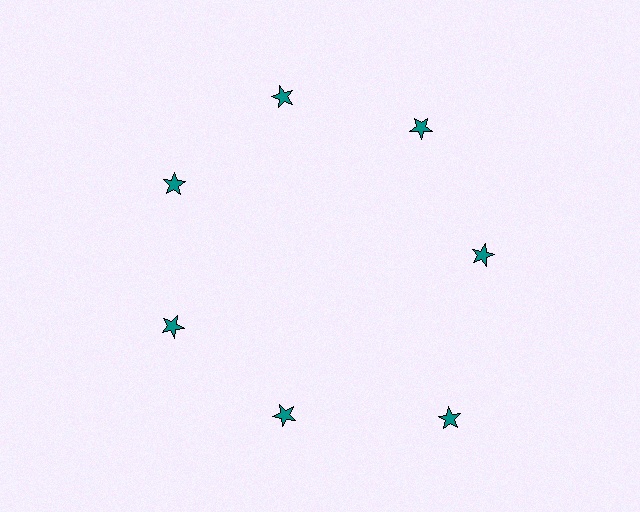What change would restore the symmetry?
The symmetry would be restored by moving it inward, back onto the ring so that all 7 stars sit at equal angles and equal distance from the center.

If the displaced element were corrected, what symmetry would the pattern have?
It would have 7-fold rotational symmetry — the pattern would map onto itself every 51 degrees.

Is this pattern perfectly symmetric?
No. The 7 teal stars are arranged in a ring, but one element near the 5 o'clock position is pushed outward from the center, breaking the 7-fold rotational symmetry.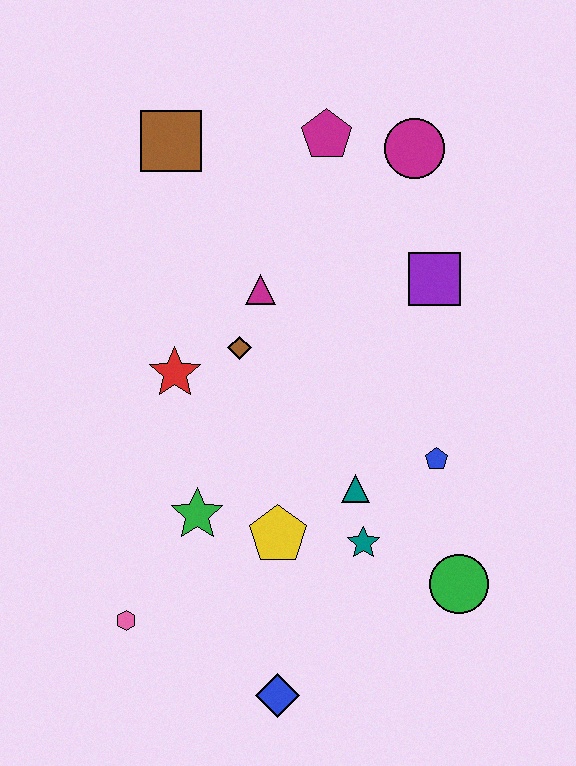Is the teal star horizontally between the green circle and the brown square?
Yes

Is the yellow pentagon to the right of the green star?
Yes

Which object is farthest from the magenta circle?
The blue diamond is farthest from the magenta circle.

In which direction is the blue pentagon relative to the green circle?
The blue pentagon is above the green circle.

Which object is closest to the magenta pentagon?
The magenta circle is closest to the magenta pentagon.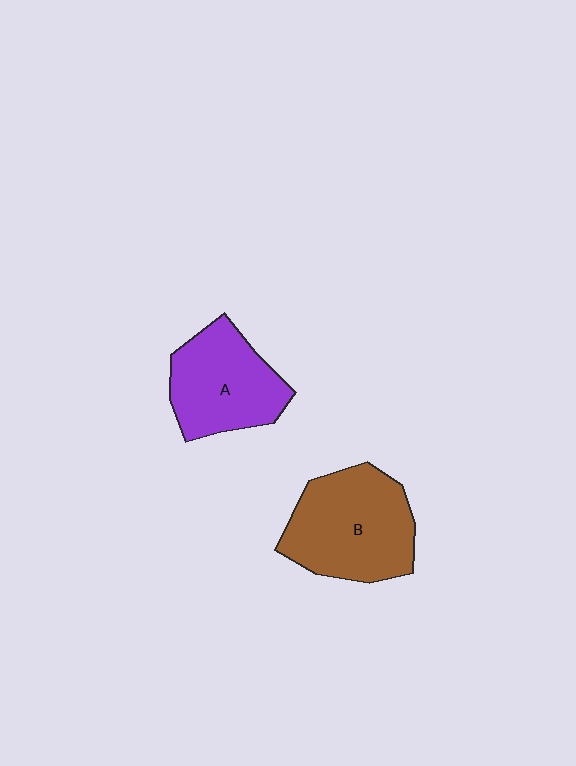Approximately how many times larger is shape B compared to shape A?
Approximately 1.2 times.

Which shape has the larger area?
Shape B (brown).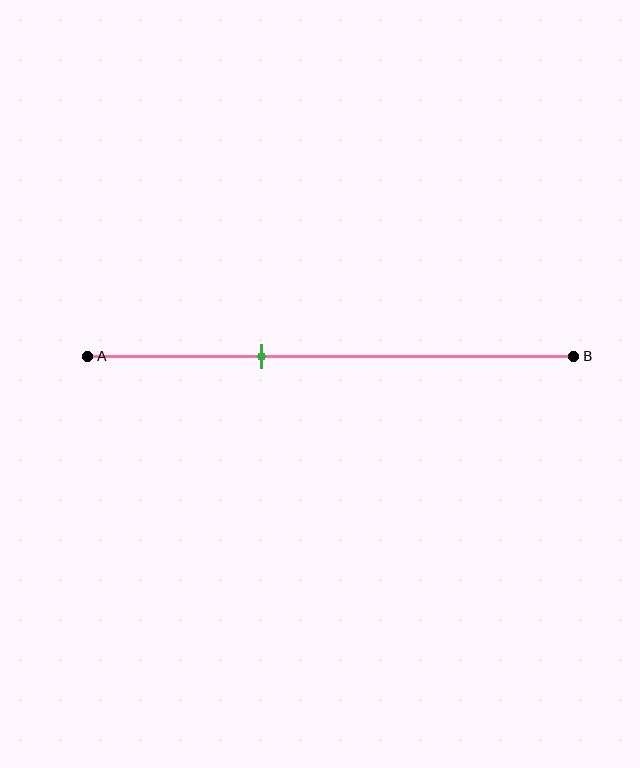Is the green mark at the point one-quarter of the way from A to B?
No, the mark is at about 35% from A, not at the 25% one-quarter point.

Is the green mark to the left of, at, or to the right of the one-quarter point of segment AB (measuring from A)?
The green mark is to the right of the one-quarter point of segment AB.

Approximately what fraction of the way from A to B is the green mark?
The green mark is approximately 35% of the way from A to B.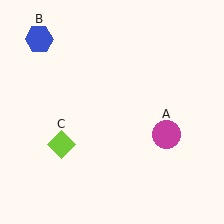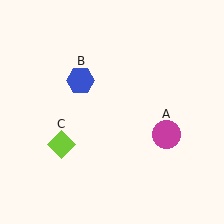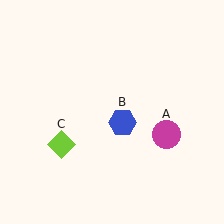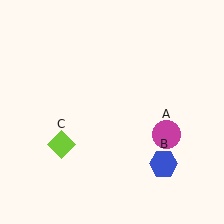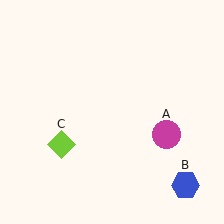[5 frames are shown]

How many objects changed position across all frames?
1 object changed position: blue hexagon (object B).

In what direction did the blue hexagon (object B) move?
The blue hexagon (object B) moved down and to the right.